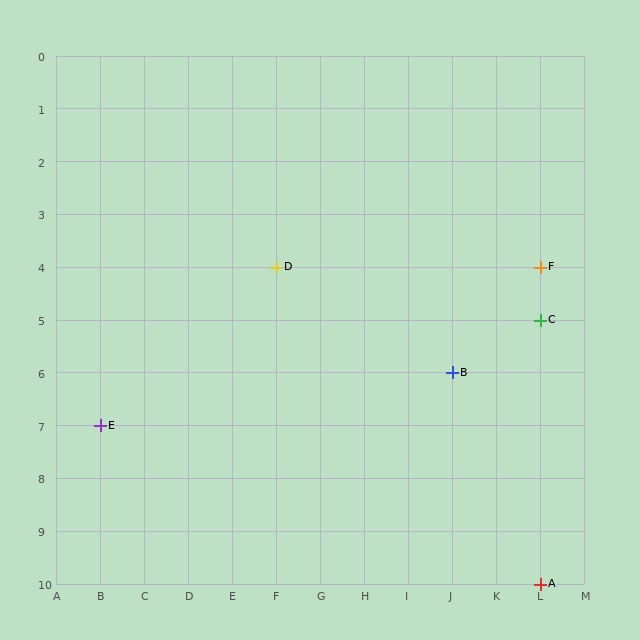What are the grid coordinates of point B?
Point B is at grid coordinates (J, 6).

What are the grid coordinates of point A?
Point A is at grid coordinates (L, 10).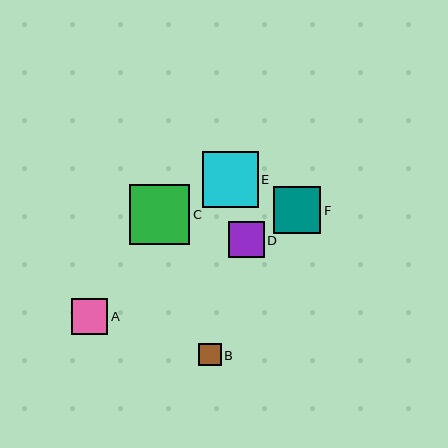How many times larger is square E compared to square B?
Square E is approximately 2.5 times the size of square B.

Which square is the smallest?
Square B is the smallest with a size of approximately 23 pixels.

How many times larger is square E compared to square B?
Square E is approximately 2.5 times the size of square B.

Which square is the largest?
Square C is the largest with a size of approximately 60 pixels.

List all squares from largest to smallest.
From largest to smallest: C, E, F, D, A, B.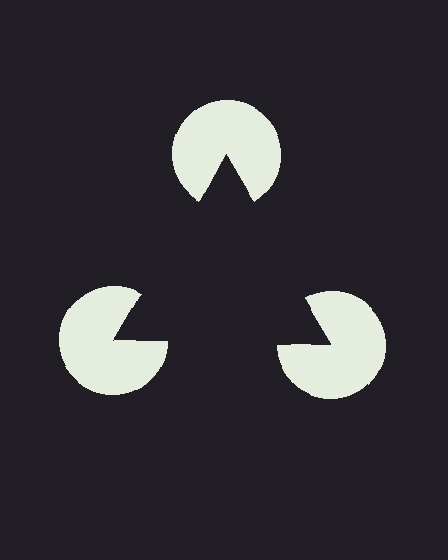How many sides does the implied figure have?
3 sides.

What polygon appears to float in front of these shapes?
An illusory triangle — its edges are inferred from the aligned wedge cuts in the pac-man discs, not physically drawn.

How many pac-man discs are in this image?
There are 3 — one at each vertex of the illusory triangle.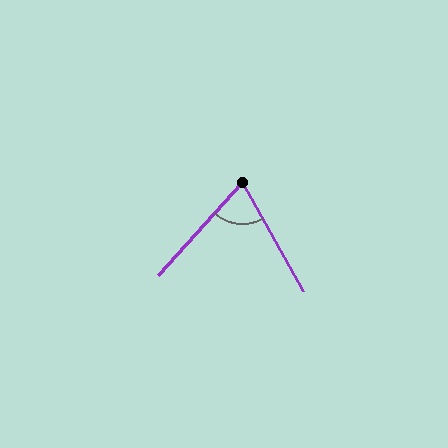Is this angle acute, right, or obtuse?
It is acute.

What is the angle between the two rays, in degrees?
Approximately 72 degrees.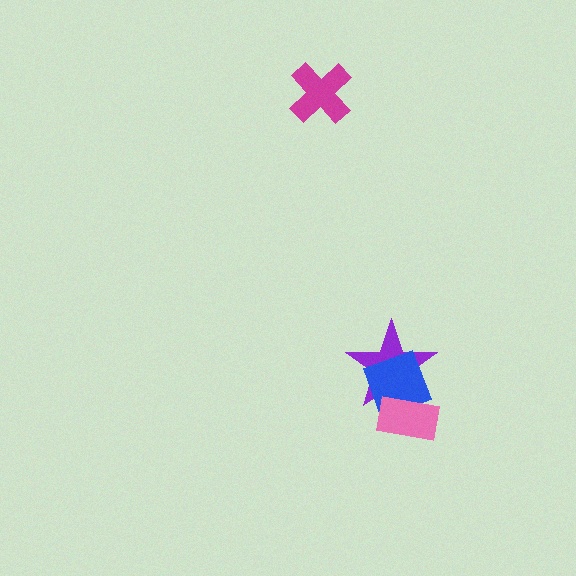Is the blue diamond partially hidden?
Yes, it is partially covered by another shape.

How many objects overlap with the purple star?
2 objects overlap with the purple star.